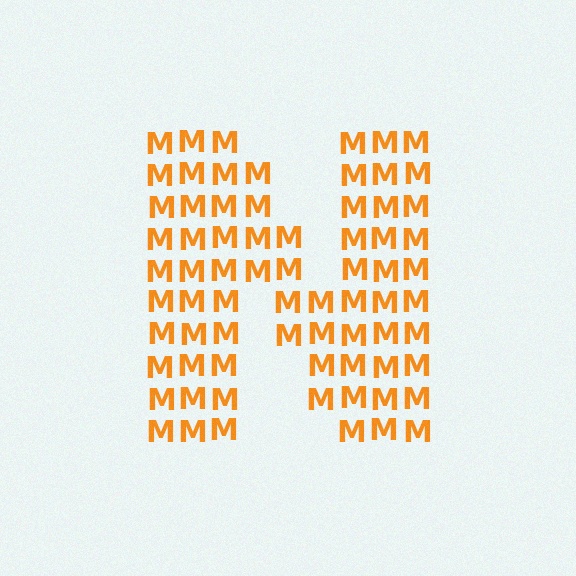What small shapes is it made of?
It is made of small letter M's.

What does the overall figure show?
The overall figure shows the letter N.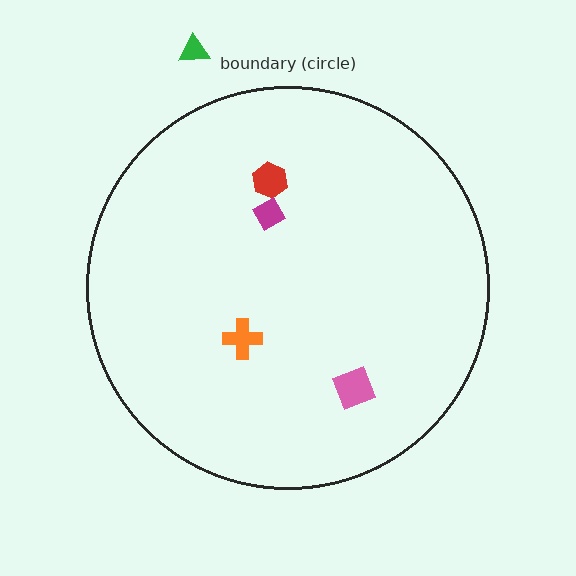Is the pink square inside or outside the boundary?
Inside.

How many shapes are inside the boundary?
4 inside, 1 outside.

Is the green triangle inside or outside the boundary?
Outside.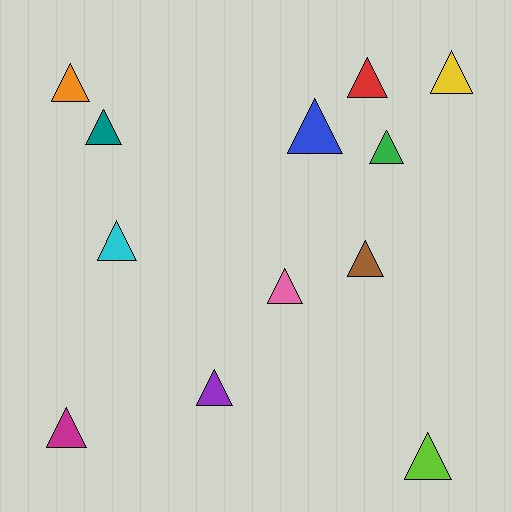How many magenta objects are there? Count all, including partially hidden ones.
There is 1 magenta object.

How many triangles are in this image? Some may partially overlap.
There are 12 triangles.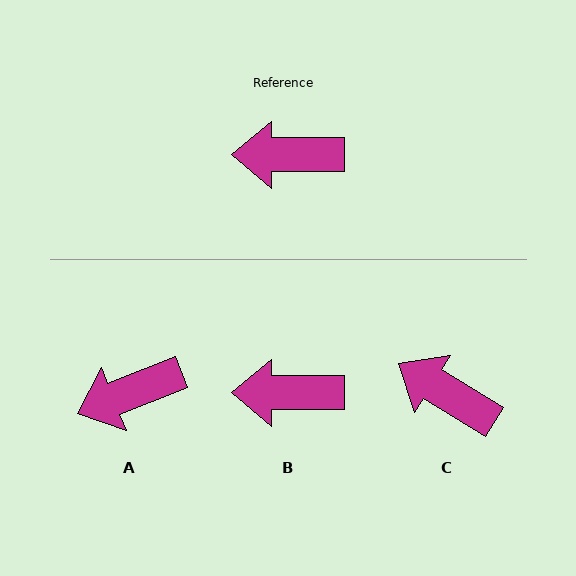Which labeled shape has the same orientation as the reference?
B.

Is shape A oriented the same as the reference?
No, it is off by about 21 degrees.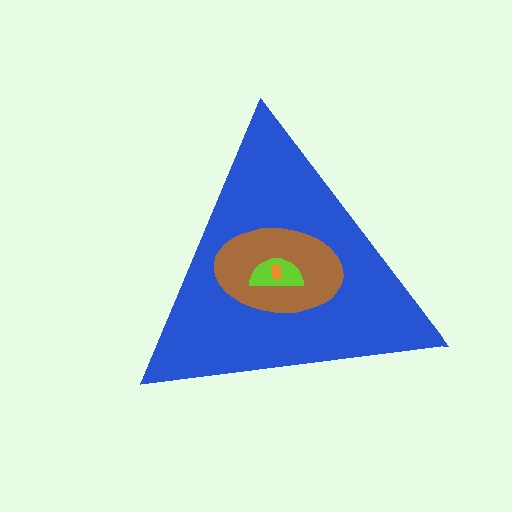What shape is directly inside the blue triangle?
The brown ellipse.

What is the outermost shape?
The blue triangle.